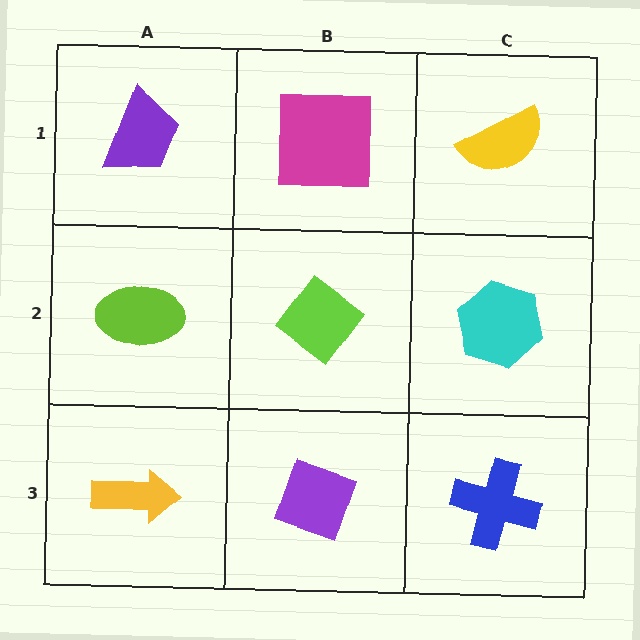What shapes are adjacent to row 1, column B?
A lime diamond (row 2, column B), a purple trapezoid (row 1, column A), a yellow semicircle (row 1, column C).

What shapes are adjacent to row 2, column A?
A purple trapezoid (row 1, column A), a yellow arrow (row 3, column A), a lime diamond (row 2, column B).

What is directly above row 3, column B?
A lime diamond.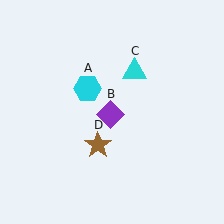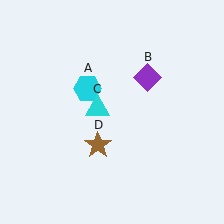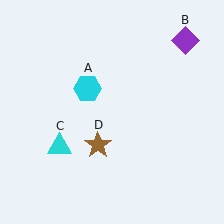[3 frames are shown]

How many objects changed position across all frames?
2 objects changed position: purple diamond (object B), cyan triangle (object C).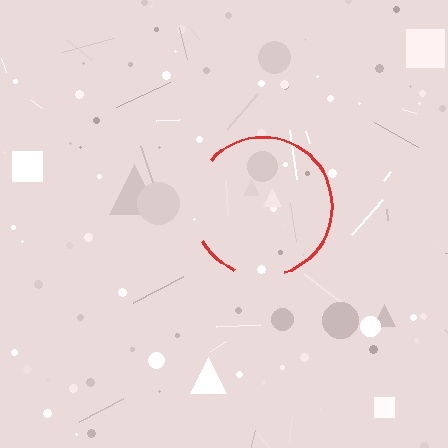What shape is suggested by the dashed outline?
The dashed outline suggests a circle.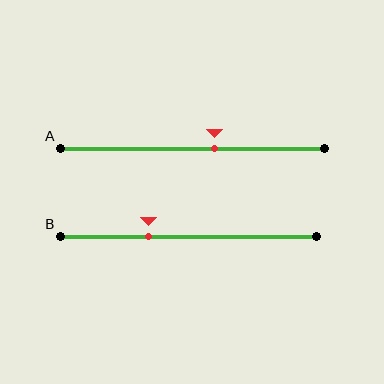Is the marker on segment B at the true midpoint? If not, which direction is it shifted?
No, the marker on segment B is shifted to the left by about 15% of the segment length.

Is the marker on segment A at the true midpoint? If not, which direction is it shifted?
No, the marker on segment A is shifted to the right by about 9% of the segment length.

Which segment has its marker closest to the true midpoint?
Segment A has its marker closest to the true midpoint.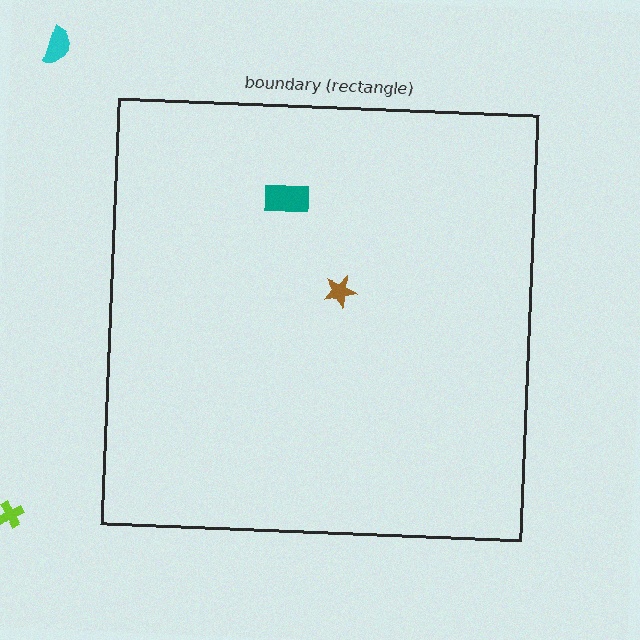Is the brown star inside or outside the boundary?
Inside.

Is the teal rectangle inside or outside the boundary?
Inside.